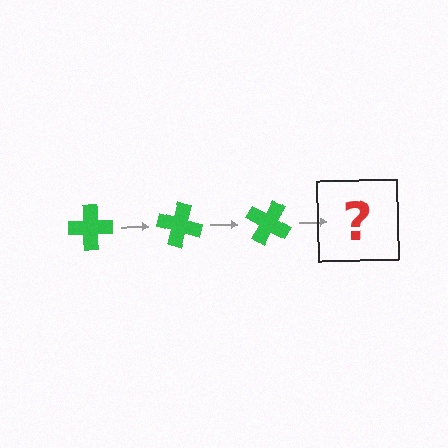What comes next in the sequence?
The next element should be a green cross rotated 45 degrees.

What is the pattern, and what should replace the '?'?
The pattern is that the cross rotates 15 degrees each step. The '?' should be a green cross rotated 45 degrees.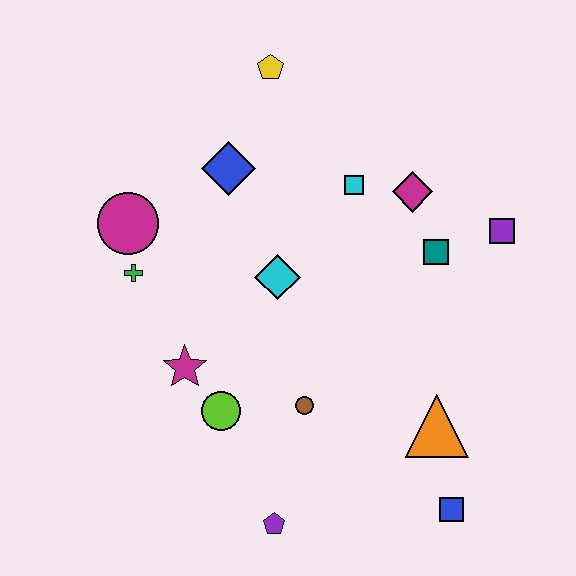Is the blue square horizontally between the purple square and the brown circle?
Yes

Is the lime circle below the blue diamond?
Yes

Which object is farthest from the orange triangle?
The yellow pentagon is farthest from the orange triangle.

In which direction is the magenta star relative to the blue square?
The magenta star is to the left of the blue square.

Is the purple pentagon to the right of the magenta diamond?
No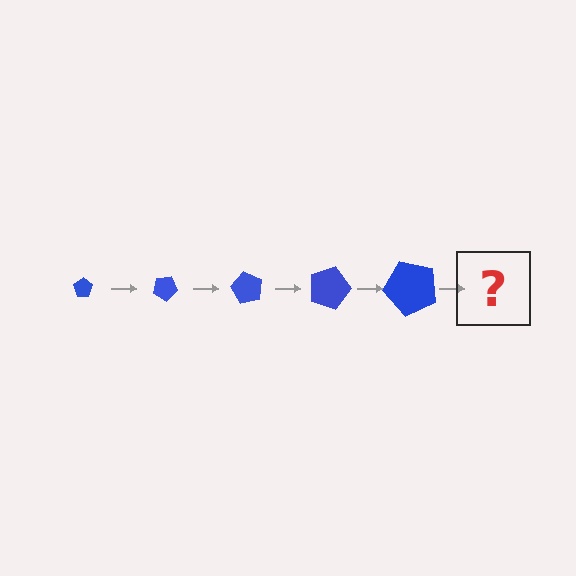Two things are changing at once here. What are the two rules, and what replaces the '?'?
The two rules are that the pentagon grows larger each step and it rotates 30 degrees each step. The '?' should be a pentagon, larger than the previous one and rotated 150 degrees from the start.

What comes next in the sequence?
The next element should be a pentagon, larger than the previous one and rotated 150 degrees from the start.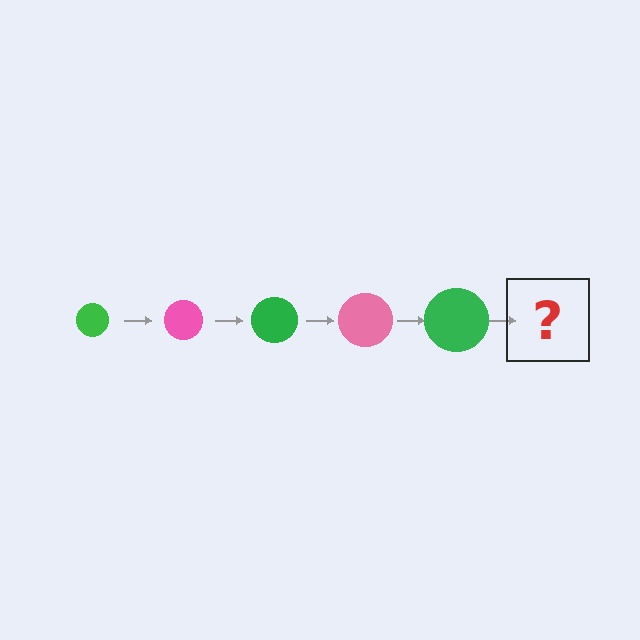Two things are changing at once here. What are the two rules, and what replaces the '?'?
The two rules are that the circle grows larger each step and the color cycles through green and pink. The '?' should be a pink circle, larger than the previous one.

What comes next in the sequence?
The next element should be a pink circle, larger than the previous one.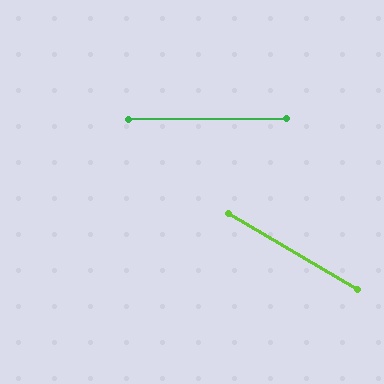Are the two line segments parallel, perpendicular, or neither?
Neither parallel nor perpendicular — they differ by about 31°.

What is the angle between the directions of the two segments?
Approximately 31 degrees.